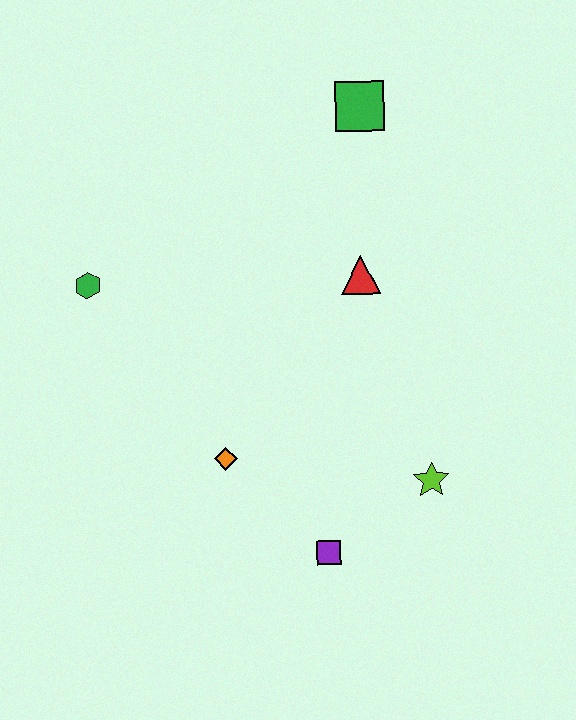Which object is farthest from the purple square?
The green square is farthest from the purple square.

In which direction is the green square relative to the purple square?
The green square is above the purple square.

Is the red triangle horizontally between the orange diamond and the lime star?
Yes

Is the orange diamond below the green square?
Yes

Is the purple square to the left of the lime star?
Yes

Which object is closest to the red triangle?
The green square is closest to the red triangle.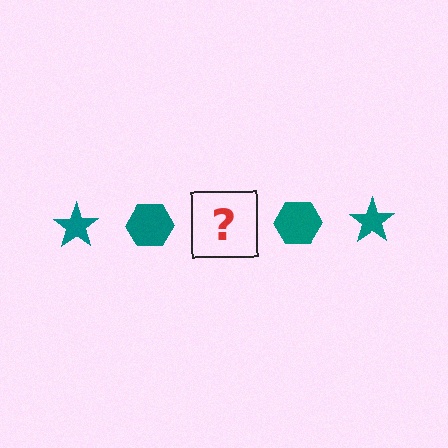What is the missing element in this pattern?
The missing element is a teal star.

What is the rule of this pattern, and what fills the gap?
The rule is that the pattern cycles through star, hexagon shapes in teal. The gap should be filled with a teal star.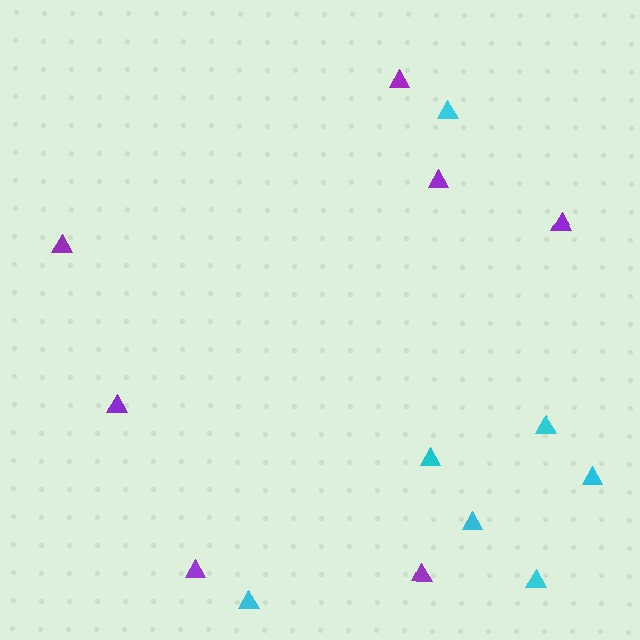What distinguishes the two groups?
There are 2 groups: one group of cyan triangles (7) and one group of purple triangles (7).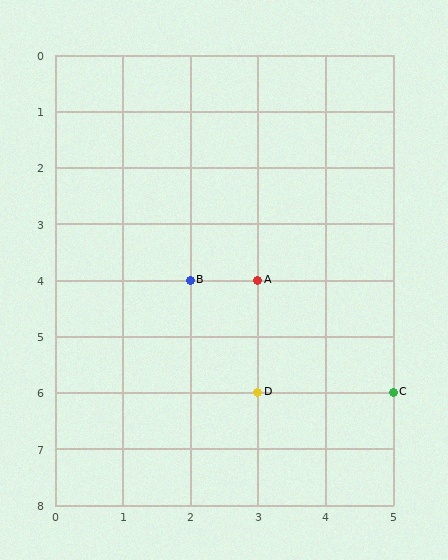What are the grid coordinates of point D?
Point D is at grid coordinates (3, 6).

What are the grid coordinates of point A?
Point A is at grid coordinates (3, 4).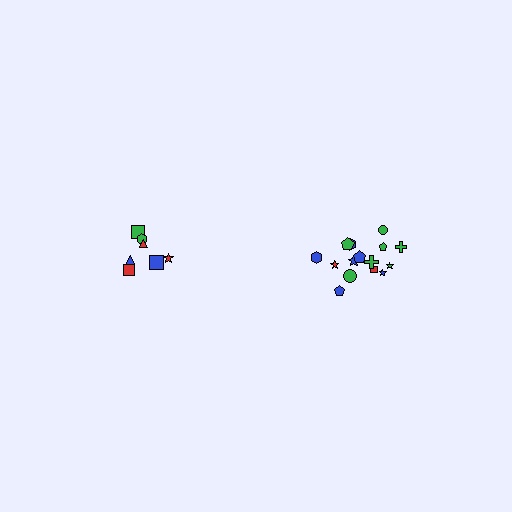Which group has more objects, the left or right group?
The right group.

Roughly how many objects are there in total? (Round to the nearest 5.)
Roughly 20 objects in total.